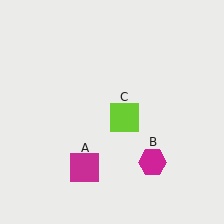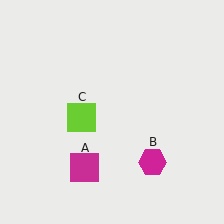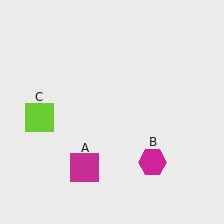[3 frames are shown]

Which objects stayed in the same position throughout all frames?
Magenta square (object A) and magenta hexagon (object B) remained stationary.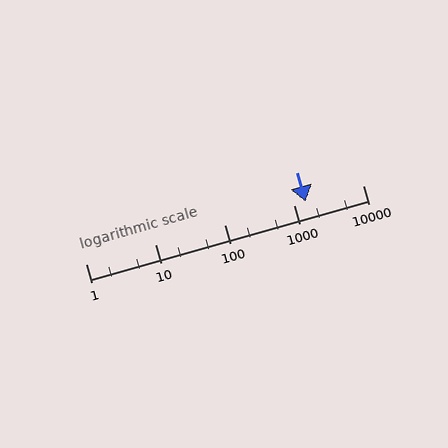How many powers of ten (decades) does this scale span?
The scale spans 4 decades, from 1 to 10000.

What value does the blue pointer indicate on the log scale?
The pointer indicates approximately 1500.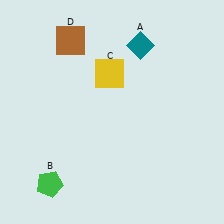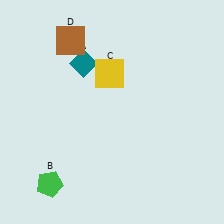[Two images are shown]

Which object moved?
The teal diamond (A) moved left.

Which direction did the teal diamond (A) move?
The teal diamond (A) moved left.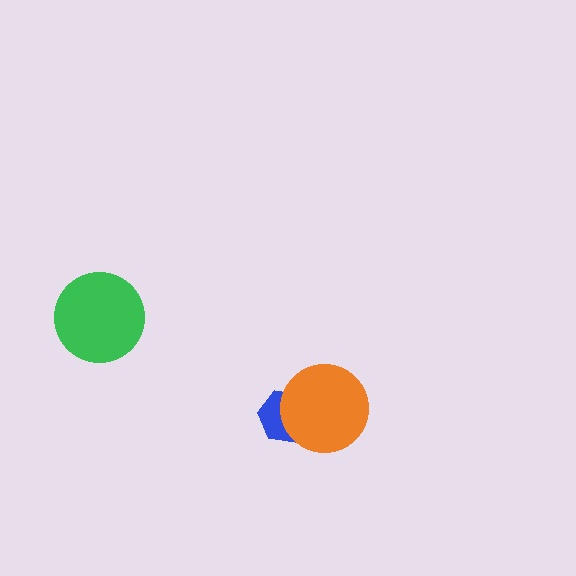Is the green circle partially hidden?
No, no other shape covers it.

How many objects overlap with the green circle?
0 objects overlap with the green circle.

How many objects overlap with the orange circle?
1 object overlaps with the orange circle.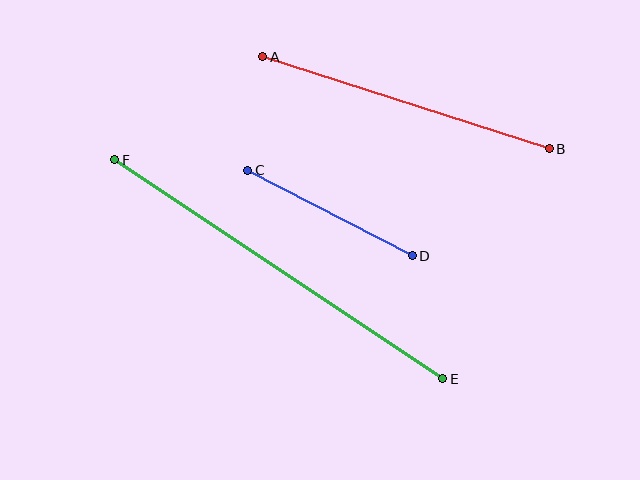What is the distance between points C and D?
The distance is approximately 185 pixels.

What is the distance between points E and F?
The distance is approximately 395 pixels.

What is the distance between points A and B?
The distance is approximately 301 pixels.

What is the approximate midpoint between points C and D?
The midpoint is at approximately (330, 213) pixels.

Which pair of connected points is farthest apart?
Points E and F are farthest apart.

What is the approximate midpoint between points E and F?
The midpoint is at approximately (279, 269) pixels.